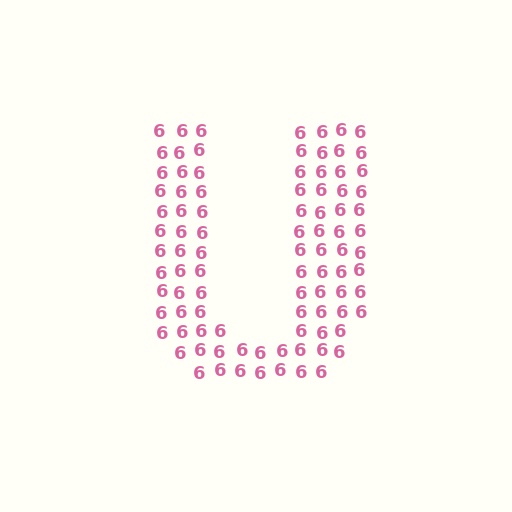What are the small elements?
The small elements are digit 6's.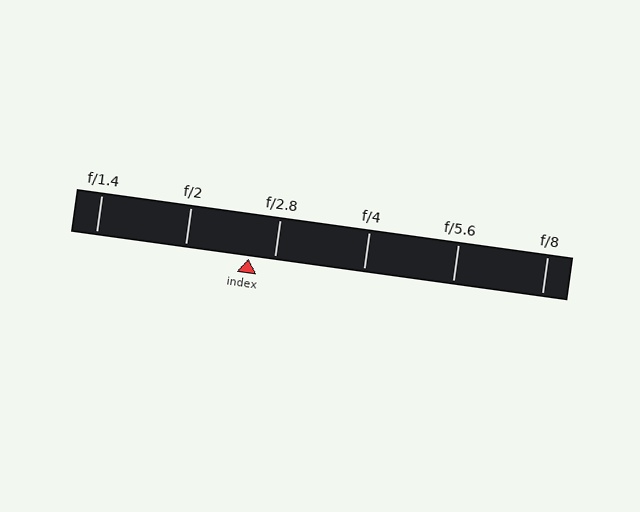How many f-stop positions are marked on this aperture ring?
There are 6 f-stop positions marked.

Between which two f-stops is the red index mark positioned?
The index mark is between f/2 and f/2.8.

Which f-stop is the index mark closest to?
The index mark is closest to f/2.8.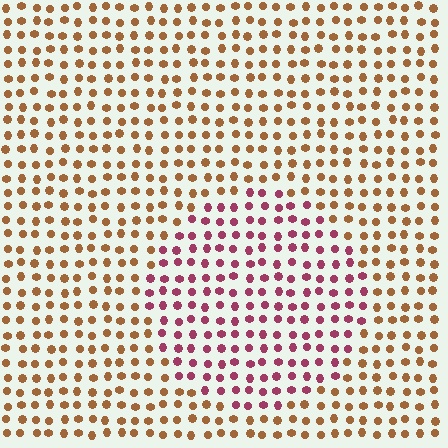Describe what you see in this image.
The image is filled with small brown elements in a uniform arrangement. A circle-shaped region is visible where the elements are tinted to a slightly different hue, forming a subtle color boundary.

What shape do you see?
I see a circle.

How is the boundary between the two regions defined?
The boundary is defined purely by a slight shift in hue (about 51 degrees). Spacing, size, and orientation are identical on both sides.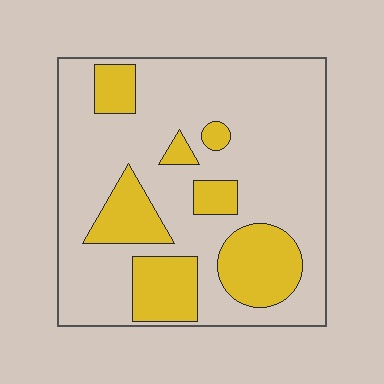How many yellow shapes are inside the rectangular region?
7.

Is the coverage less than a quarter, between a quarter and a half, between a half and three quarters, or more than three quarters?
Between a quarter and a half.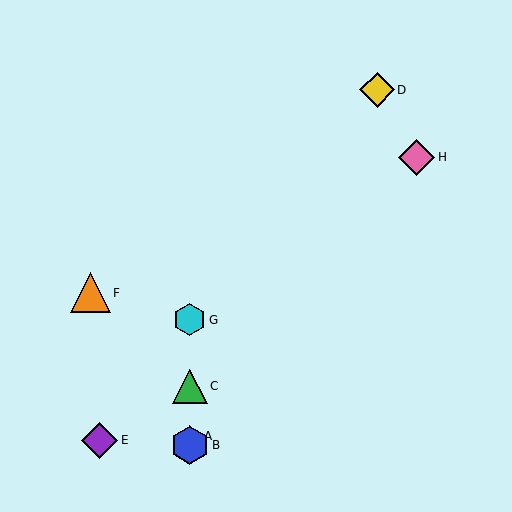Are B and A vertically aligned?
Yes, both are at x≈190.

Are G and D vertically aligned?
No, G is at x≈190 and D is at x≈377.